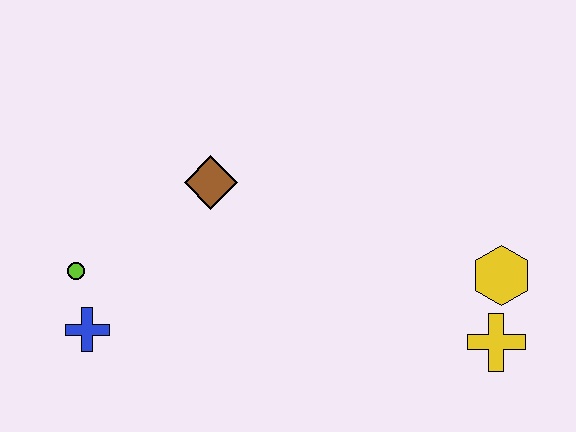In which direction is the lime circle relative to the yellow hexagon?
The lime circle is to the left of the yellow hexagon.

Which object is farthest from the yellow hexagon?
The lime circle is farthest from the yellow hexagon.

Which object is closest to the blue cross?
The lime circle is closest to the blue cross.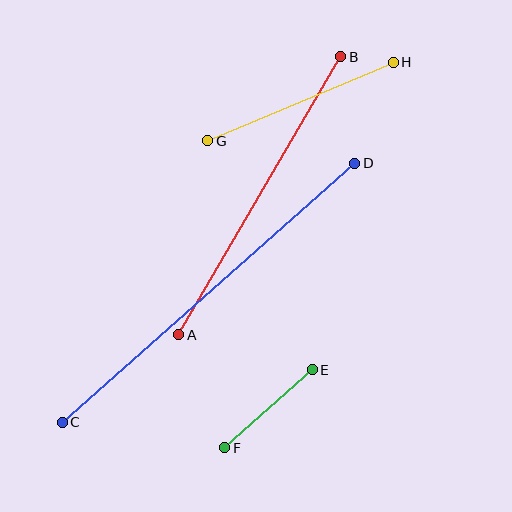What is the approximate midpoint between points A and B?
The midpoint is at approximately (260, 196) pixels.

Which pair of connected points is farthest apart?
Points C and D are farthest apart.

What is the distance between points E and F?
The distance is approximately 117 pixels.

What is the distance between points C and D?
The distance is approximately 391 pixels.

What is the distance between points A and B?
The distance is approximately 322 pixels.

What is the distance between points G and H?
The distance is approximately 201 pixels.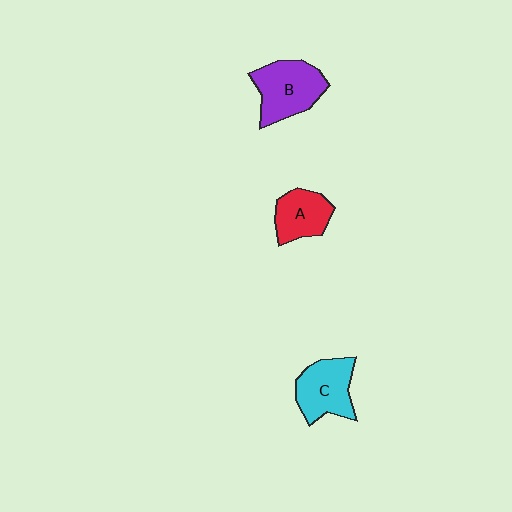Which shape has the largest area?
Shape B (purple).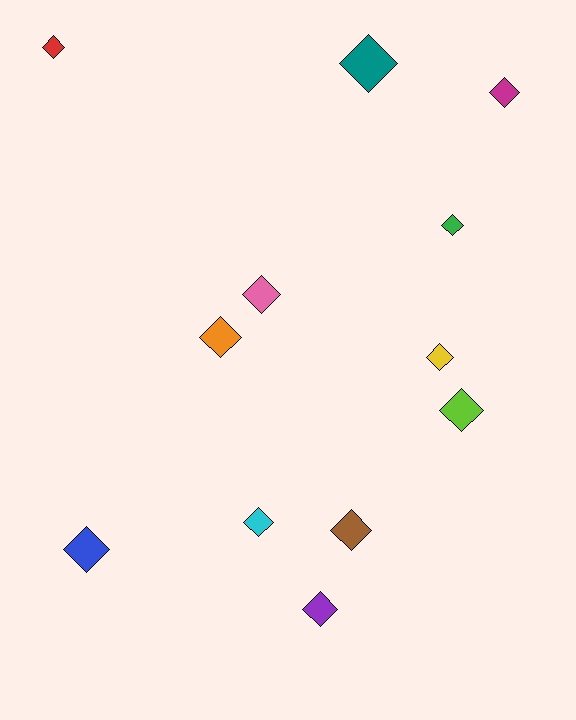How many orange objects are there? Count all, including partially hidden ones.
There is 1 orange object.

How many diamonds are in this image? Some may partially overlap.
There are 12 diamonds.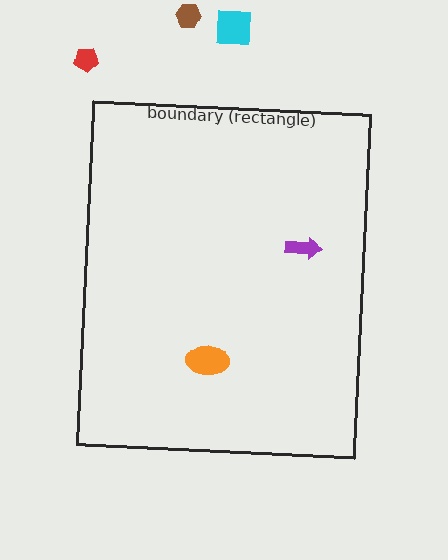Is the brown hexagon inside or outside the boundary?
Outside.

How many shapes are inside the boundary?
2 inside, 3 outside.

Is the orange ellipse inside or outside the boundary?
Inside.